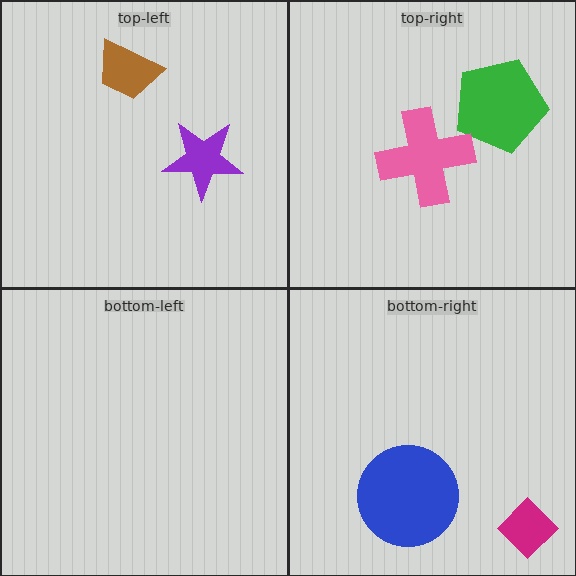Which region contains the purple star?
The top-left region.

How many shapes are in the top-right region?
2.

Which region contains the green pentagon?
The top-right region.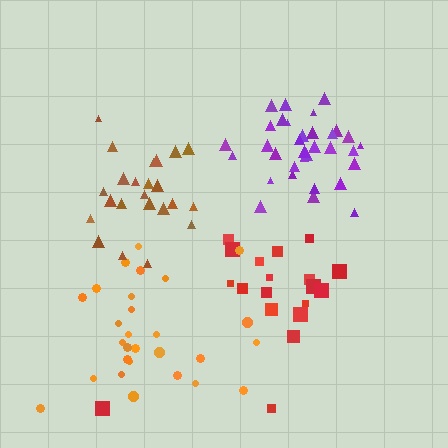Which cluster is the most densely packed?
Purple.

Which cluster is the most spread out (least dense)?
Red.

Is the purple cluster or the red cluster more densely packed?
Purple.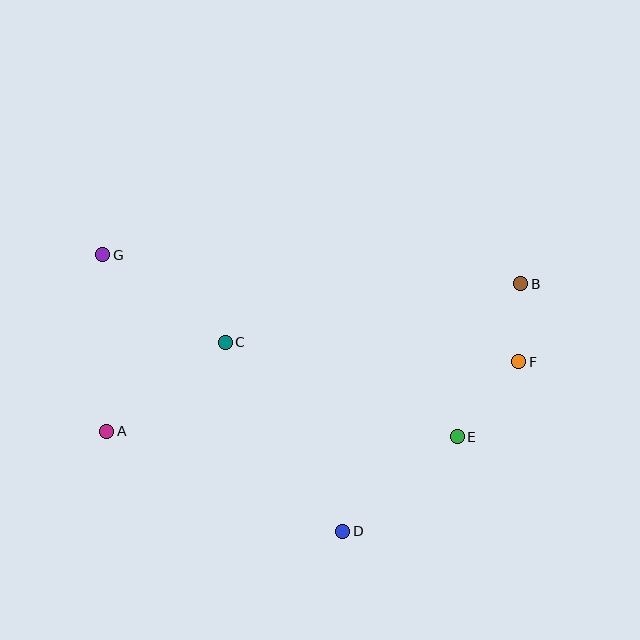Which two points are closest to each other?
Points B and F are closest to each other.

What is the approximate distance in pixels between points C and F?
The distance between C and F is approximately 294 pixels.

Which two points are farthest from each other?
Points A and B are farthest from each other.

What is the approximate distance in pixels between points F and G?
The distance between F and G is approximately 429 pixels.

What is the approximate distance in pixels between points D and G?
The distance between D and G is approximately 366 pixels.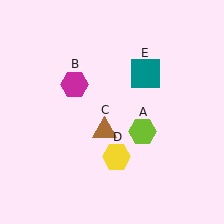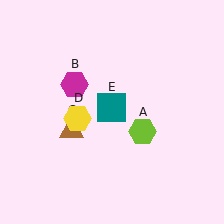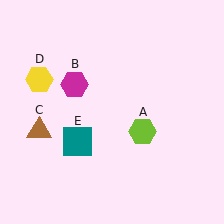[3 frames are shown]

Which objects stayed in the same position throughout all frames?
Lime hexagon (object A) and magenta hexagon (object B) remained stationary.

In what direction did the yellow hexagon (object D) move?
The yellow hexagon (object D) moved up and to the left.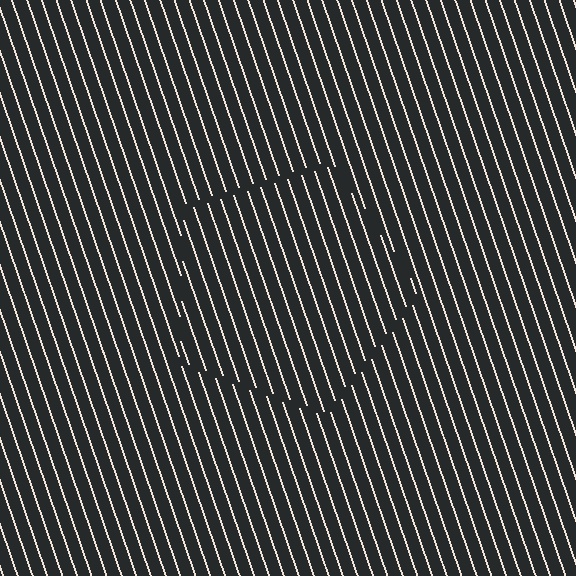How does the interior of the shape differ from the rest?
The interior of the shape contains the same grating, shifted by half a period — the contour is defined by the phase discontinuity where line-ends from the inner and outer gratings abut.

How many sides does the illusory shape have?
5 sides — the line-ends trace a pentagon.